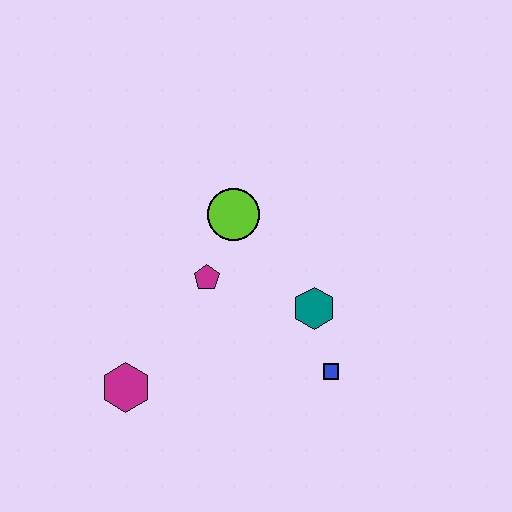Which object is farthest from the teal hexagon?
The magenta hexagon is farthest from the teal hexagon.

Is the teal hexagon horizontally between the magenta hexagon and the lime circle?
No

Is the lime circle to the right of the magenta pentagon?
Yes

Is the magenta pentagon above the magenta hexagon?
Yes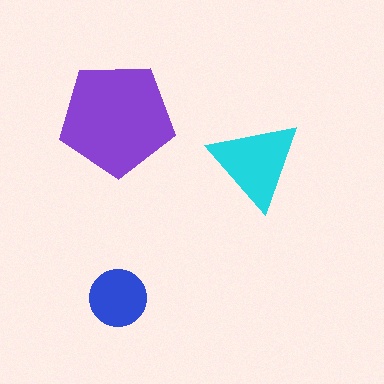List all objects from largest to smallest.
The purple pentagon, the cyan triangle, the blue circle.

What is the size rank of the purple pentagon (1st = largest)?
1st.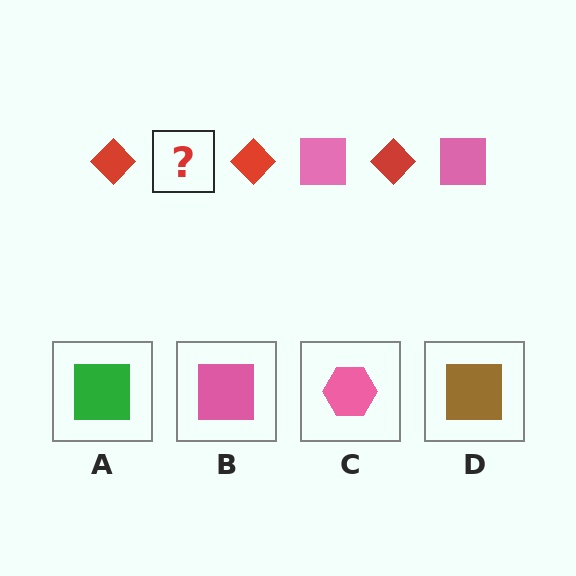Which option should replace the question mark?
Option B.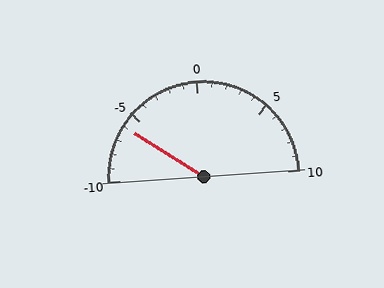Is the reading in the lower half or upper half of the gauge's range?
The reading is in the lower half of the range (-10 to 10).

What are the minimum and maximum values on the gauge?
The gauge ranges from -10 to 10.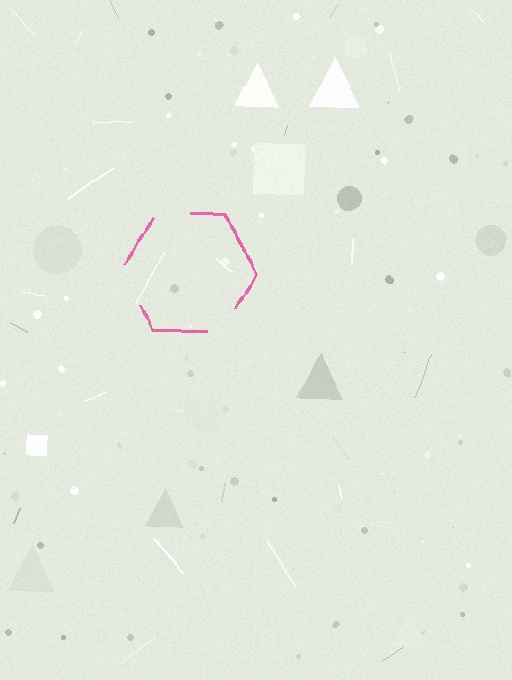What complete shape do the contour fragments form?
The contour fragments form a hexagon.